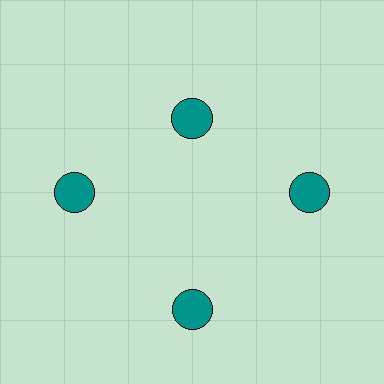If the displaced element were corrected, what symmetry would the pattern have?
It would have 4-fold rotational symmetry — the pattern would map onto itself every 90 degrees.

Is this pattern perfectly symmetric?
No. The 4 teal circles are arranged in a ring, but one element near the 12 o'clock position is pulled inward toward the center, breaking the 4-fold rotational symmetry.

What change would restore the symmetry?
The symmetry would be restored by moving it outward, back onto the ring so that all 4 circles sit at equal angles and equal distance from the center.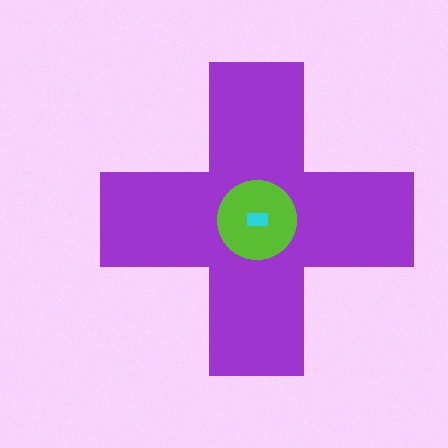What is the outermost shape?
The purple cross.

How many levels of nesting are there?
3.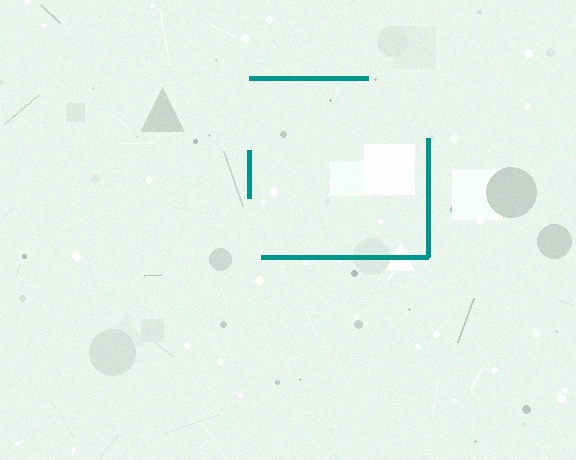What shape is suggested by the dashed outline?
The dashed outline suggests a square.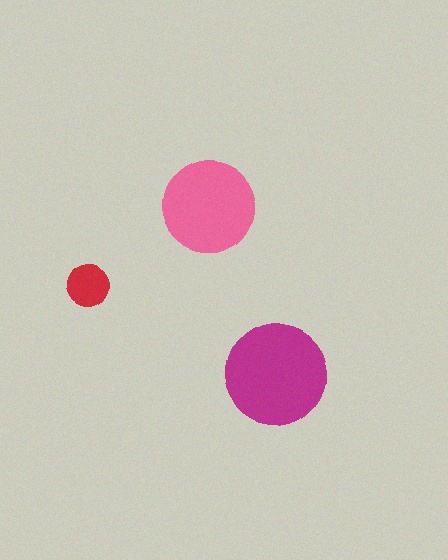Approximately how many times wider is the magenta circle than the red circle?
About 2.5 times wider.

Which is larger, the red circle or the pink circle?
The pink one.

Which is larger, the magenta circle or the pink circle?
The magenta one.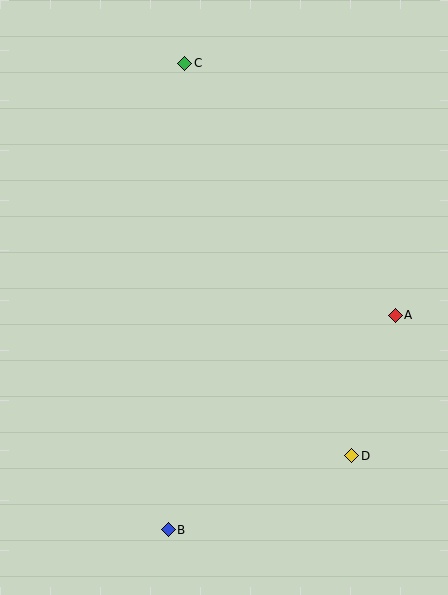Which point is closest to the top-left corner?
Point C is closest to the top-left corner.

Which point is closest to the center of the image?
Point A at (395, 315) is closest to the center.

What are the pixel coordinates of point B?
Point B is at (168, 530).